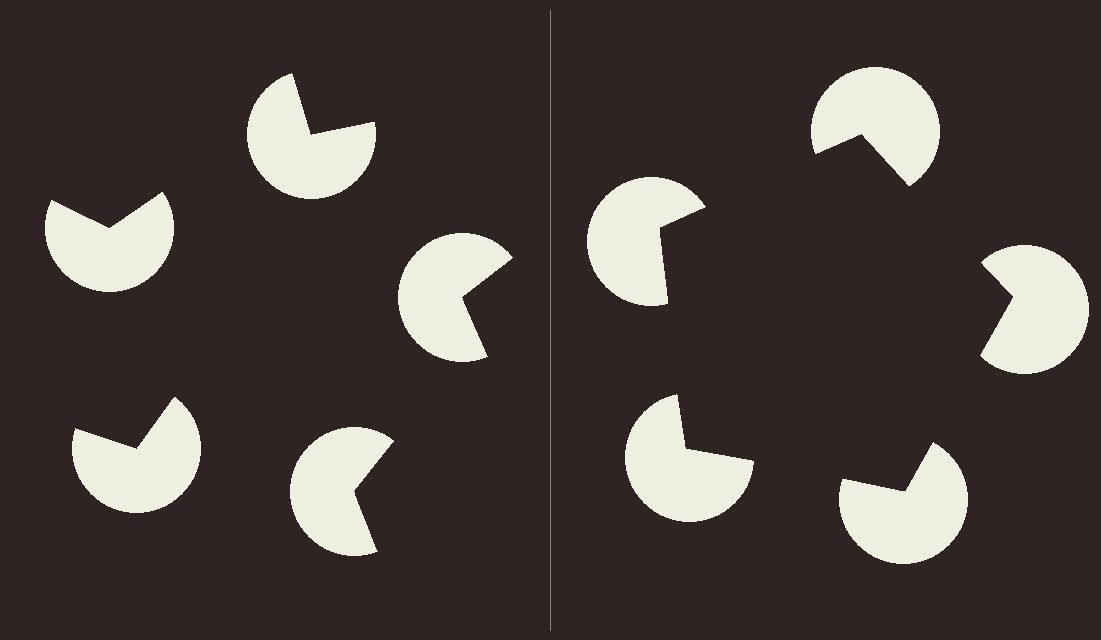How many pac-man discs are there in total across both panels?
10 — 5 on each side.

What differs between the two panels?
The pac-man discs are positioned identically on both sides; only the wedge orientations differ. On the right they align to a pentagon; on the left they are misaligned.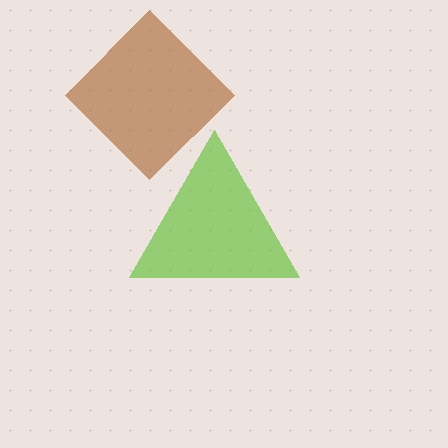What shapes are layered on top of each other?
The layered shapes are: a lime triangle, a brown diamond.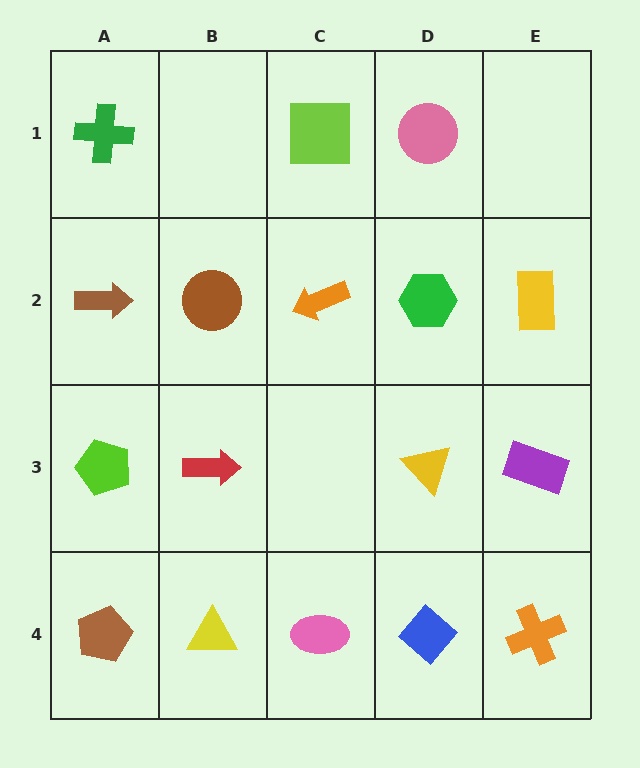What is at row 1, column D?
A pink circle.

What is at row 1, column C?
A lime square.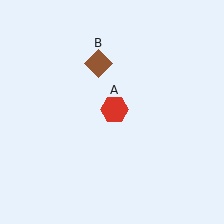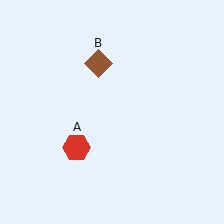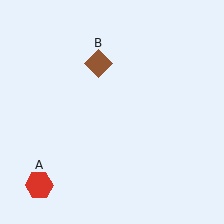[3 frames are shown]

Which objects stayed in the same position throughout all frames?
Brown diamond (object B) remained stationary.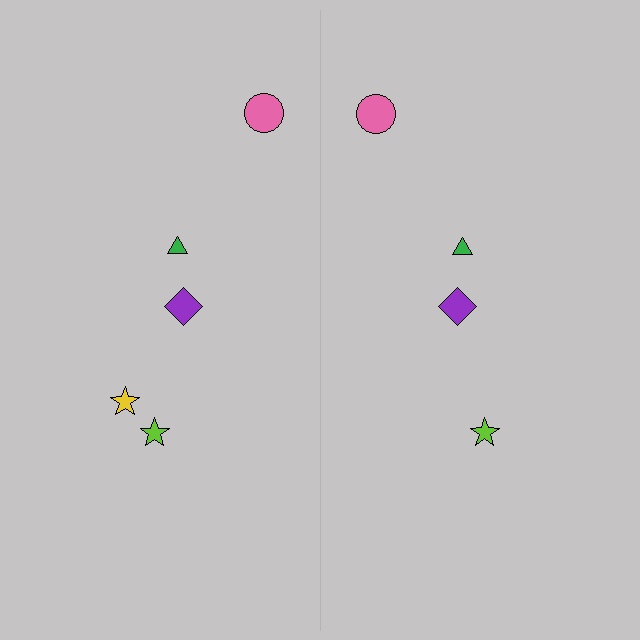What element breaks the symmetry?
A yellow star is missing from the right side.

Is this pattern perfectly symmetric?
No, the pattern is not perfectly symmetric. A yellow star is missing from the right side.